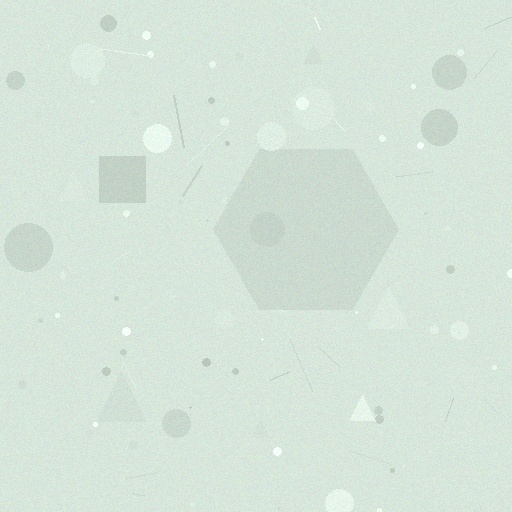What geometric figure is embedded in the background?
A hexagon is embedded in the background.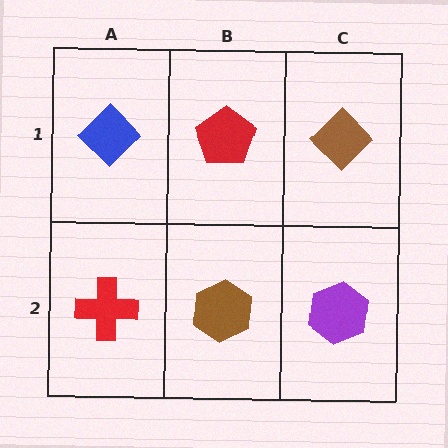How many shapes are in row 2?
3 shapes.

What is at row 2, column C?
A purple hexagon.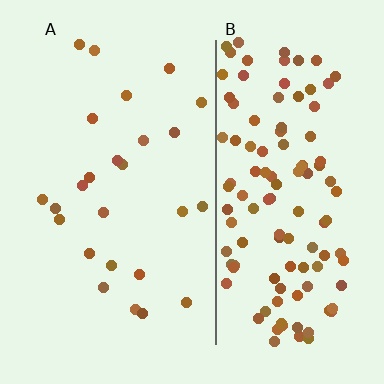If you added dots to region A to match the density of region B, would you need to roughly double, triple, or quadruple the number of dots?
Approximately quadruple.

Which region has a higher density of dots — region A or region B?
B (the right).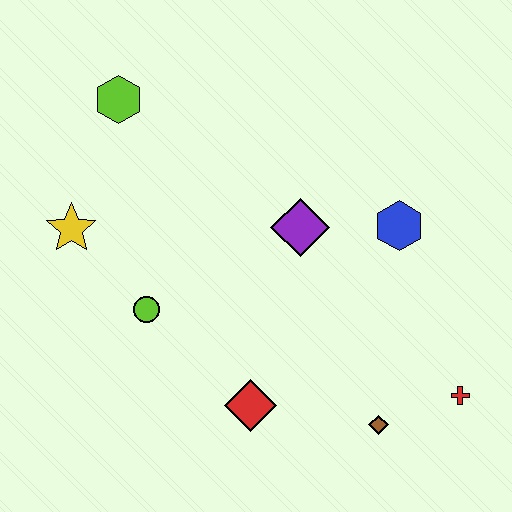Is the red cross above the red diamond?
Yes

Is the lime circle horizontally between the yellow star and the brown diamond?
Yes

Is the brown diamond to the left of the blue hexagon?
Yes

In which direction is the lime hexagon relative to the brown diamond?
The lime hexagon is above the brown diamond.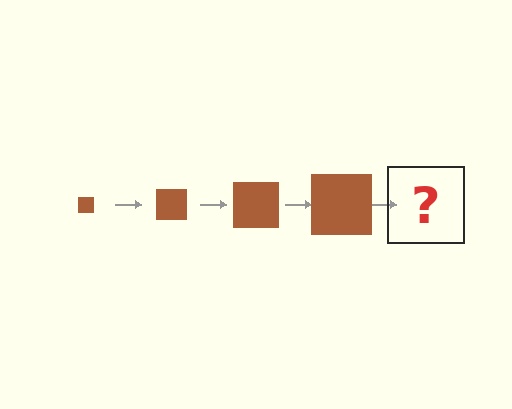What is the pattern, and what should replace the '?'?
The pattern is that the square gets progressively larger each step. The '?' should be a brown square, larger than the previous one.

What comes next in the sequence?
The next element should be a brown square, larger than the previous one.